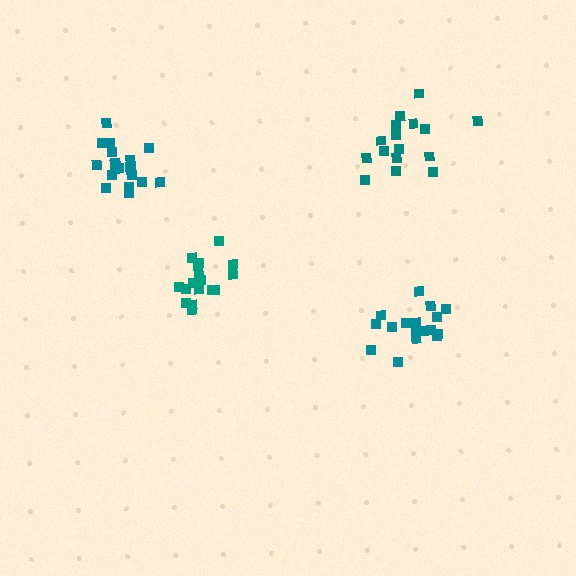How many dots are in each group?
Group 1: 17 dots, Group 2: 19 dots, Group 3: 18 dots, Group 4: 16 dots (70 total).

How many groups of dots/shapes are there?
There are 4 groups.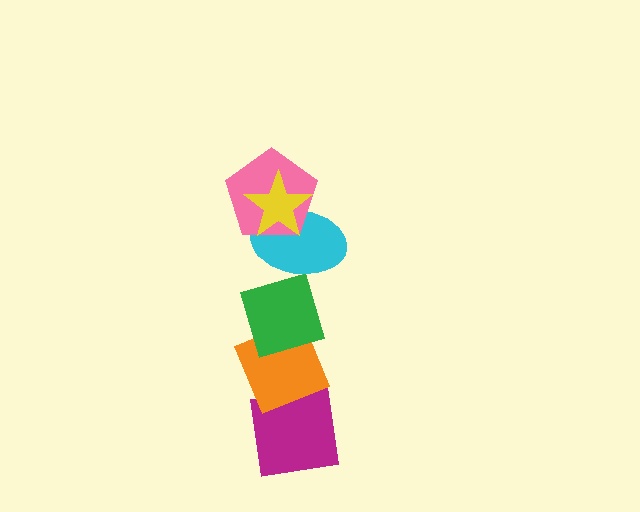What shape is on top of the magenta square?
The orange diamond is on top of the magenta square.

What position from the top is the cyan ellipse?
The cyan ellipse is 3rd from the top.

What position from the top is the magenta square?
The magenta square is 6th from the top.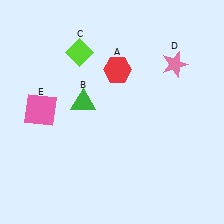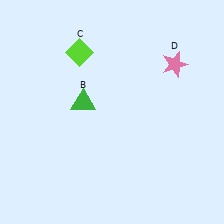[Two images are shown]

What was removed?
The red hexagon (A), the pink square (E) were removed in Image 2.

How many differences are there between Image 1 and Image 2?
There are 2 differences between the two images.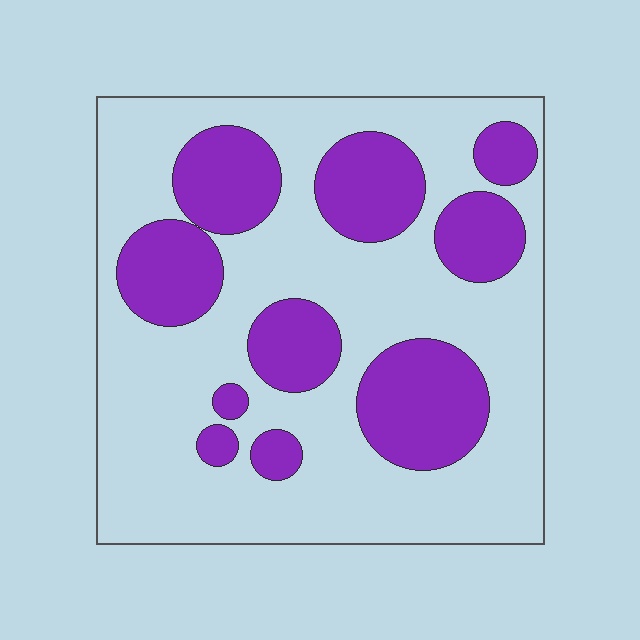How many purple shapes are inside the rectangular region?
10.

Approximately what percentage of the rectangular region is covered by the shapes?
Approximately 30%.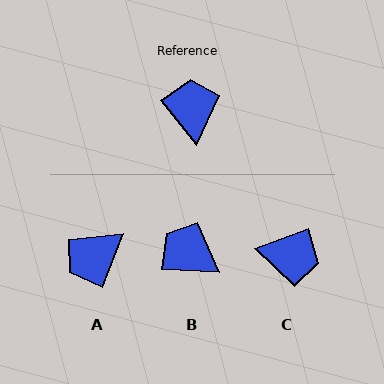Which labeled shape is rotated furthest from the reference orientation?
A, about 121 degrees away.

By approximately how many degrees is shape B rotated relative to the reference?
Approximately 48 degrees counter-clockwise.